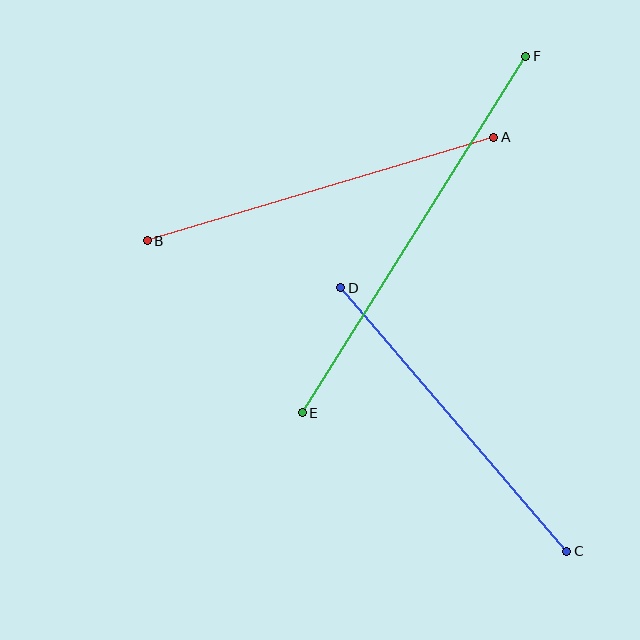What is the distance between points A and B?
The distance is approximately 362 pixels.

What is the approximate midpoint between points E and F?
The midpoint is at approximately (414, 235) pixels.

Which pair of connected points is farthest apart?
Points E and F are farthest apart.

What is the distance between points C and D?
The distance is approximately 347 pixels.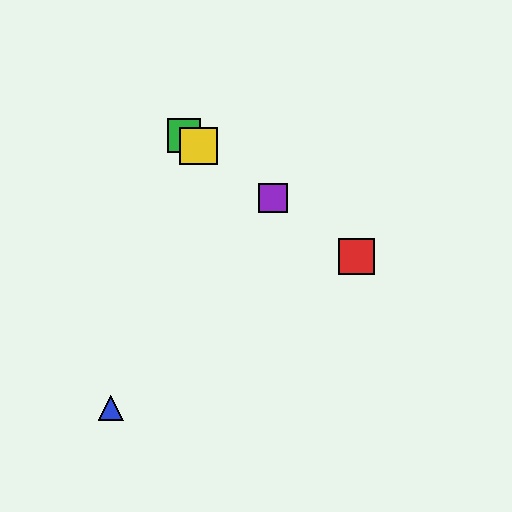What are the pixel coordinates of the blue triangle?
The blue triangle is at (111, 408).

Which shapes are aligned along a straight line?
The red square, the green square, the yellow square, the purple square are aligned along a straight line.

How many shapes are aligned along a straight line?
4 shapes (the red square, the green square, the yellow square, the purple square) are aligned along a straight line.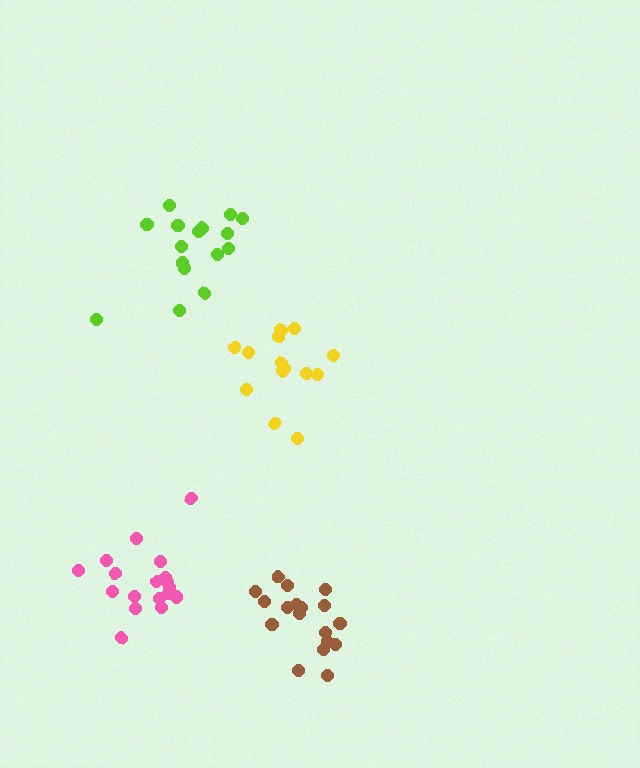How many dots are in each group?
Group 1: 18 dots, Group 2: 18 dots, Group 3: 14 dots, Group 4: 16 dots (66 total).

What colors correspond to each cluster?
The clusters are colored: brown, pink, yellow, lime.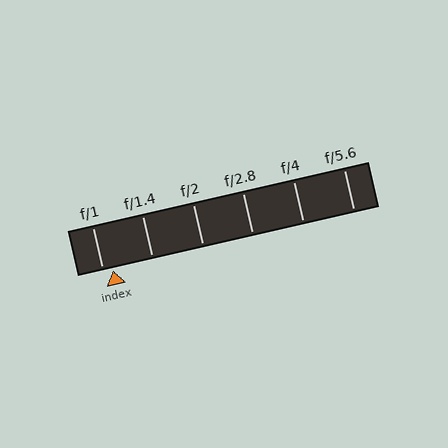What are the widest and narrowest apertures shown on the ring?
The widest aperture shown is f/1 and the narrowest is f/5.6.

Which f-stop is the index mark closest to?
The index mark is closest to f/1.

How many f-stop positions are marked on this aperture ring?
There are 6 f-stop positions marked.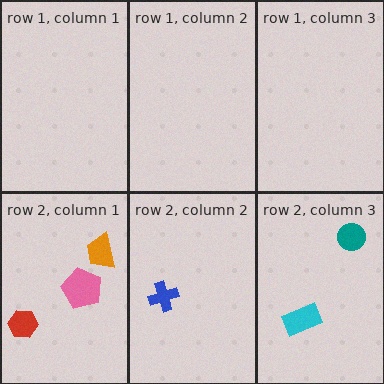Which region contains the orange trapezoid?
The row 2, column 1 region.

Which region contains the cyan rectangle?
The row 2, column 3 region.